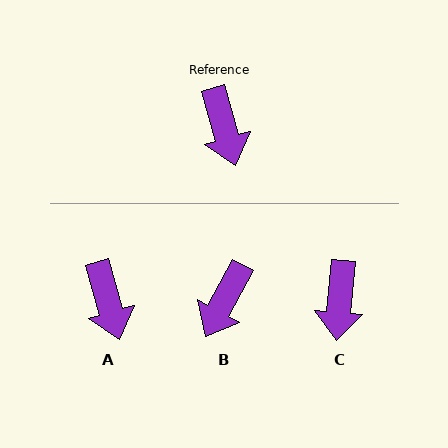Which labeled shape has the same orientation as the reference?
A.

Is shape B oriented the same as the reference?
No, it is off by about 45 degrees.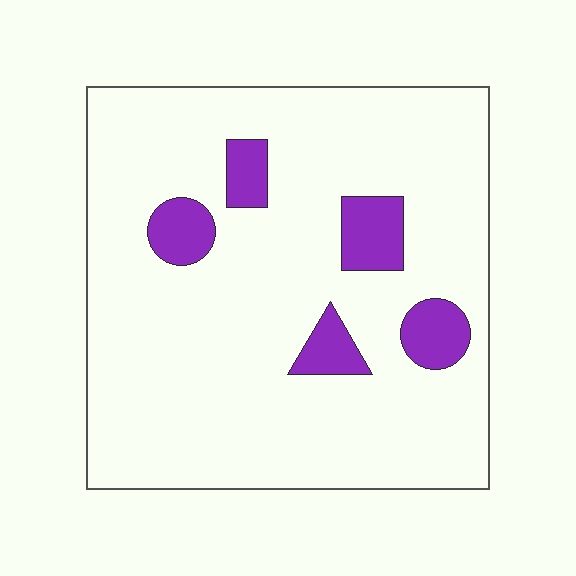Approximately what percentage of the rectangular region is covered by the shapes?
Approximately 10%.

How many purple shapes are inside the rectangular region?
5.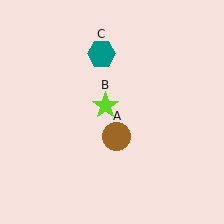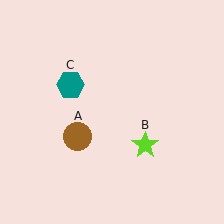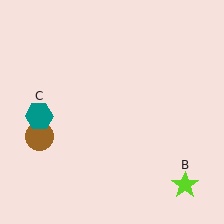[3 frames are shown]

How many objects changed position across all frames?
3 objects changed position: brown circle (object A), lime star (object B), teal hexagon (object C).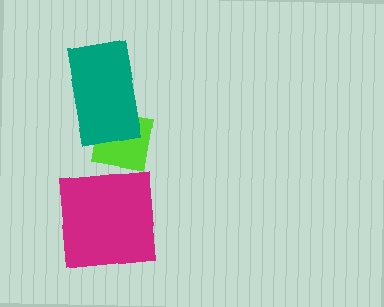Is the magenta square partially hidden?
No, no other shape covers it.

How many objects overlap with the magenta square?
0 objects overlap with the magenta square.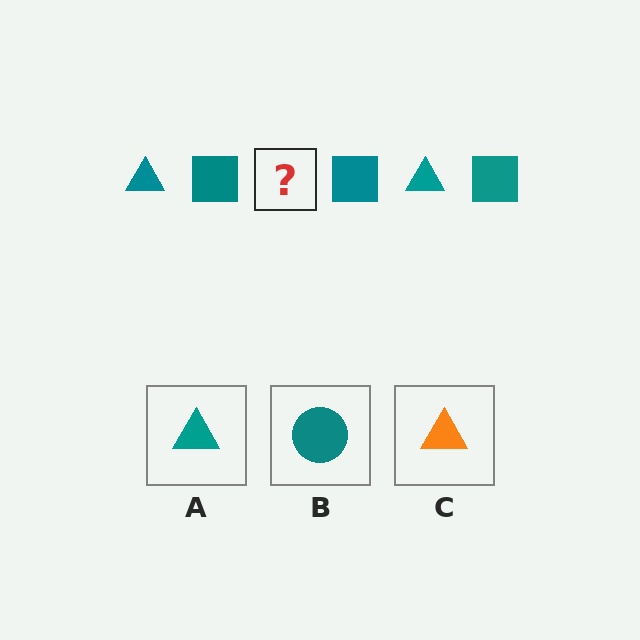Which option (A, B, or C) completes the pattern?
A.